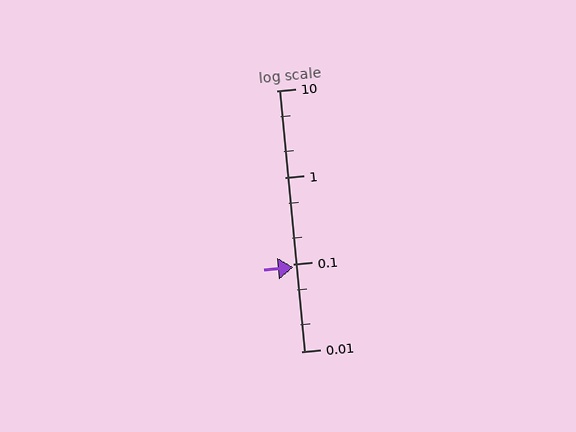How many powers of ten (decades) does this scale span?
The scale spans 3 decades, from 0.01 to 10.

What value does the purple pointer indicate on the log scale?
The pointer indicates approximately 0.094.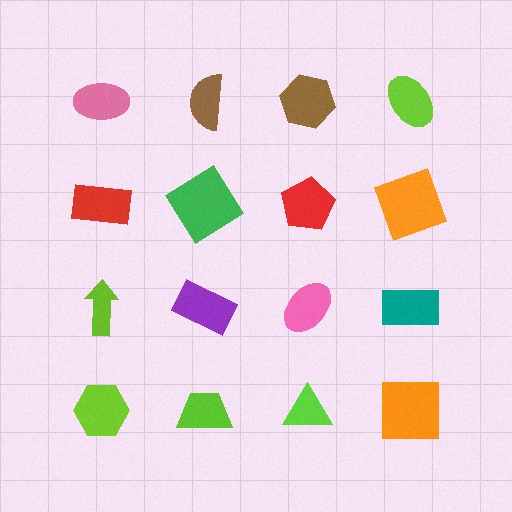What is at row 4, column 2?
A lime trapezoid.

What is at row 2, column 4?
An orange square.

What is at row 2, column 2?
A green diamond.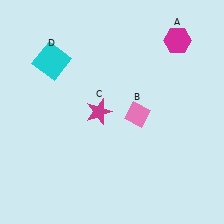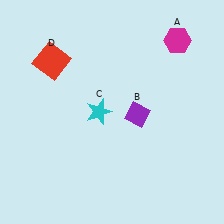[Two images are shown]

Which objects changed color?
B changed from pink to purple. C changed from magenta to cyan. D changed from cyan to red.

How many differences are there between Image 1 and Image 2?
There are 3 differences between the two images.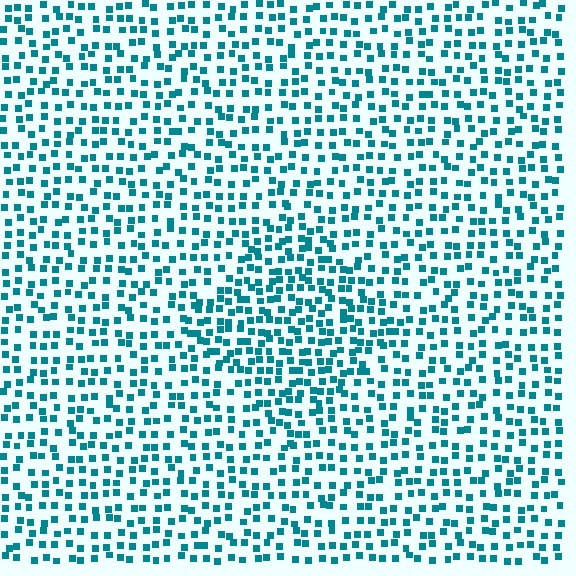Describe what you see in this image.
The image contains small teal elements arranged at two different densities. A diamond-shaped region is visible where the elements are more densely packed than the surrounding area.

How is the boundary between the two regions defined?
The boundary is defined by a change in element density (approximately 1.5x ratio). All elements are the same color, size, and shape.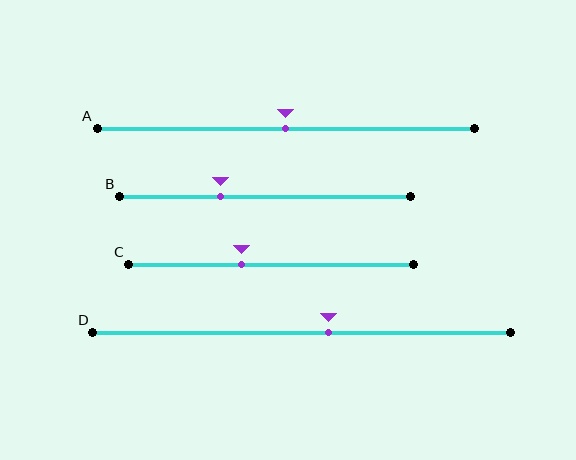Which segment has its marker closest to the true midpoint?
Segment A has its marker closest to the true midpoint.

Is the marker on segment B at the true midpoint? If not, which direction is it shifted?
No, the marker on segment B is shifted to the left by about 15% of the segment length.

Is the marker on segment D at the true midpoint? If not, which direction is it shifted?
No, the marker on segment D is shifted to the right by about 6% of the segment length.